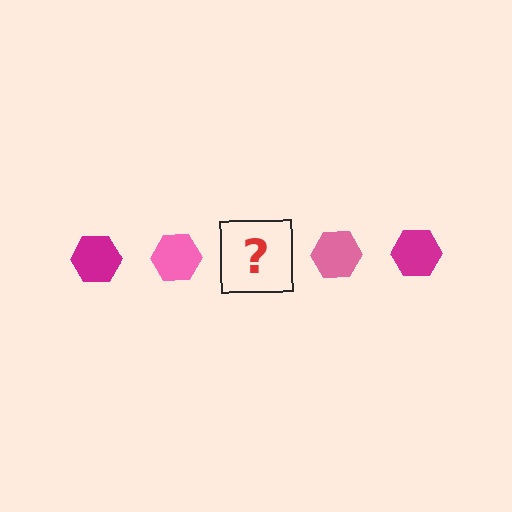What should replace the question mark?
The question mark should be replaced with a magenta hexagon.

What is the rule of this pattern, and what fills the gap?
The rule is that the pattern cycles through magenta, pink hexagons. The gap should be filled with a magenta hexagon.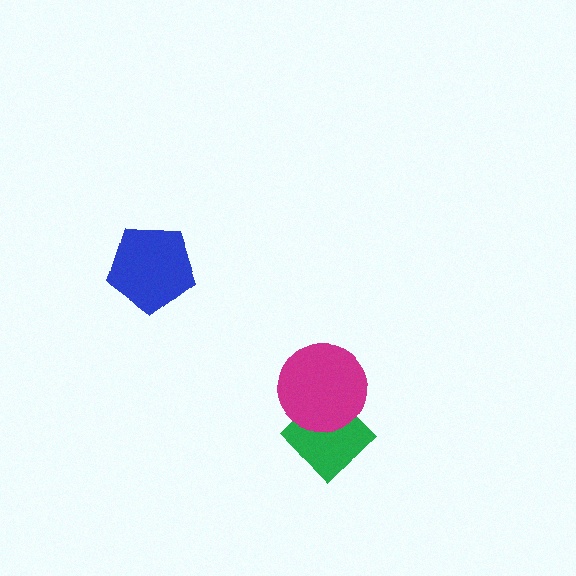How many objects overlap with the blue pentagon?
0 objects overlap with the blue pentagon.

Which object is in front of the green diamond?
The magenta circle is in front of the green diamond.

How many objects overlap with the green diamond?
1 object overlaps with the green diamond.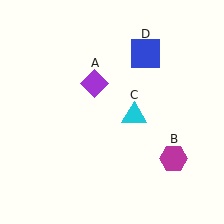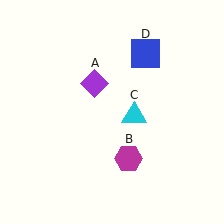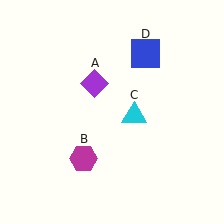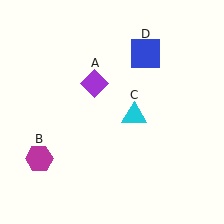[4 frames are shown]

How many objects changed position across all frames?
1 object changed position: magenta hexagon (object B).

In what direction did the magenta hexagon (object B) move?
The magenta hexagon (object B) moved left.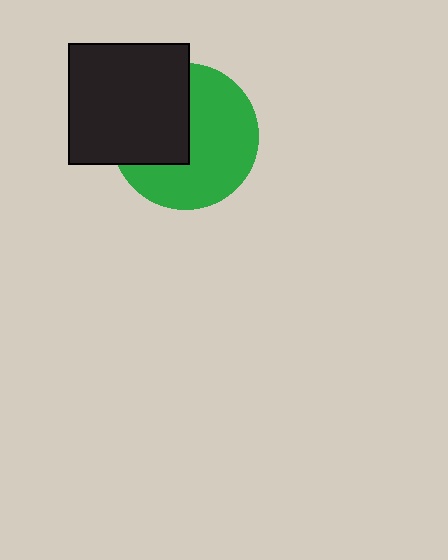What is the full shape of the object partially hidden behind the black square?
The partially hidden object is a green circle.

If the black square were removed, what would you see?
You would see the complete green circle.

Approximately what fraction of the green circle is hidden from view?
Roughly 40% of the green circle is hidden behind the black square.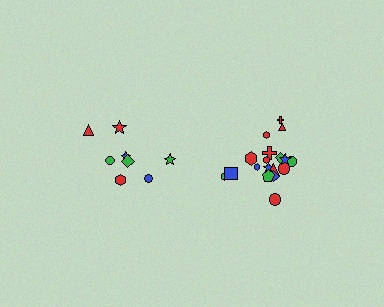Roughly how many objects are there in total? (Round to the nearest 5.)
Roughly 25 objects in total.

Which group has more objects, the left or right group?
The right group.